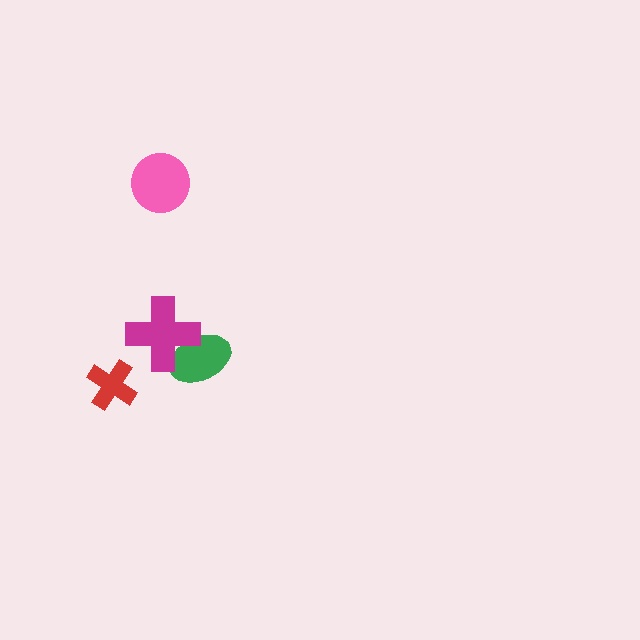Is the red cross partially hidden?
No, no other shape covers it.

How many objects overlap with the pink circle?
0 objects overlap with the pink circle.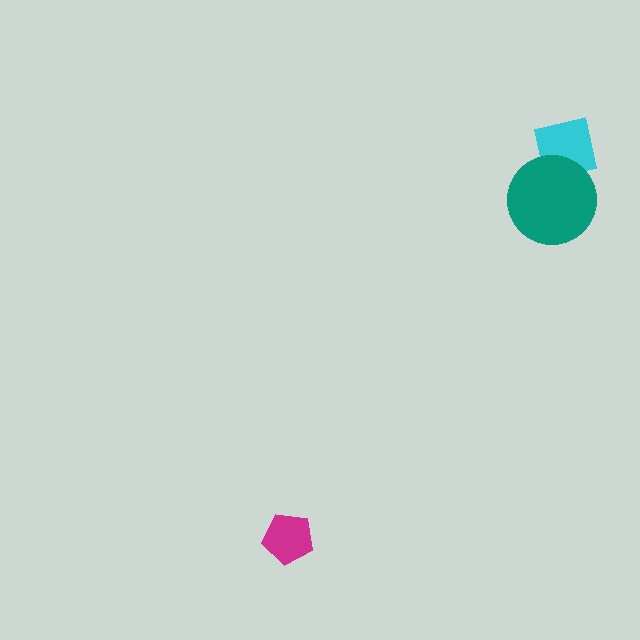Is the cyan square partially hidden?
Yes, it is partially covered by another shape.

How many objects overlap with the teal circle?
1 object overlaps with the teal circle.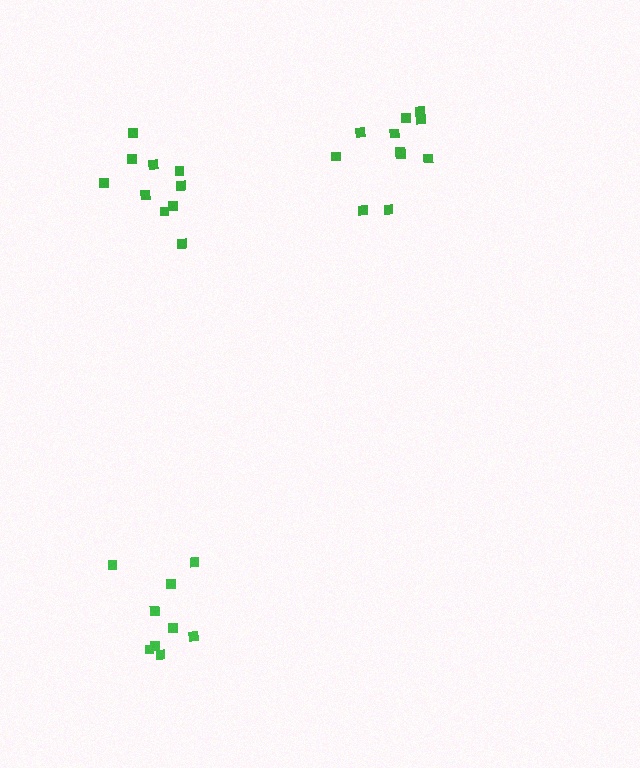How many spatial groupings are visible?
There are 3 spatial groupings.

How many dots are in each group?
Group 1: 9 dots, Group 2: 11 dots, Group 3: 10 dots (30 total).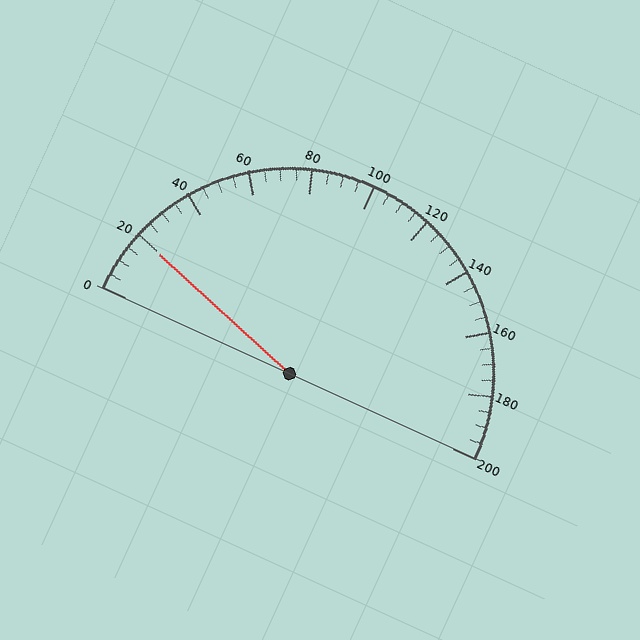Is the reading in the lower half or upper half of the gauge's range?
The reading is in the lower half of the range (0 to 200).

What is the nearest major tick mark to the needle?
The nearest major tick mark is 20.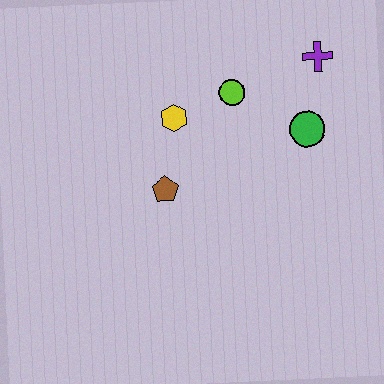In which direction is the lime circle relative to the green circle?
The lime circle is to the left of the green circle.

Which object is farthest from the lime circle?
The brown pentagon is farthest from the lime circle.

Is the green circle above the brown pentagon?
Yes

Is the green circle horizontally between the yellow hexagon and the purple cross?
Yes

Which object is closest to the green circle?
The purple cross is closest to the green circle.